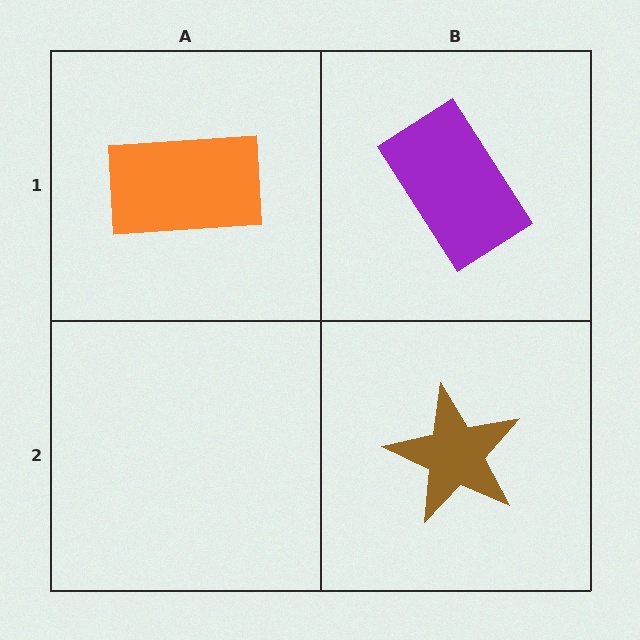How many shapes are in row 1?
2 shapes.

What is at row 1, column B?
A purple rectangle.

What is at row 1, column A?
An orange rectangle.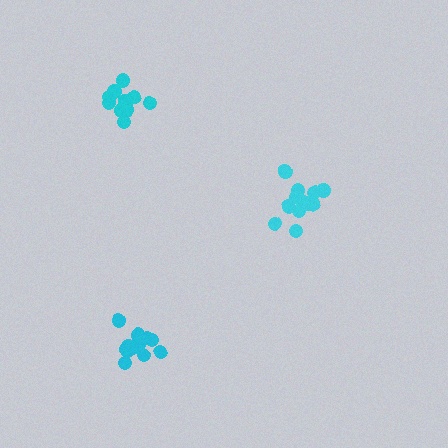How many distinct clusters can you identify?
There are 3 distinct clusters.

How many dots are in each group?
Group 1: 14 dots, Group 2: 12 dots, Group 3: 14 dots (40 total).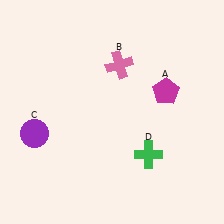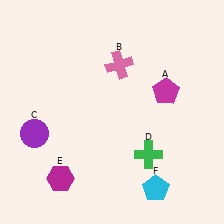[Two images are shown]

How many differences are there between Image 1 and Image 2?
There are 2 differences between the two images.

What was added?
A magenta hexagon (E), a cyan pentagon (F) were added in Image 2.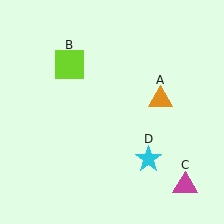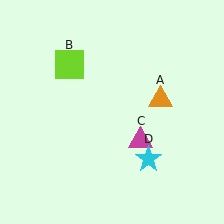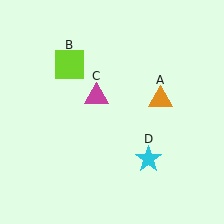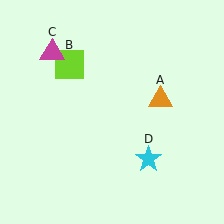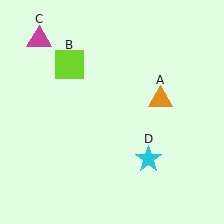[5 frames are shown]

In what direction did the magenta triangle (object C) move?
The magenta triangle (object C) moved up and to the left.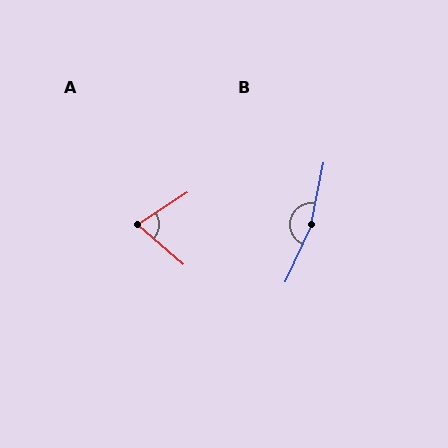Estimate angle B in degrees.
Approximately 166 degrees.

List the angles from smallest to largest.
A (73°), B (166°).